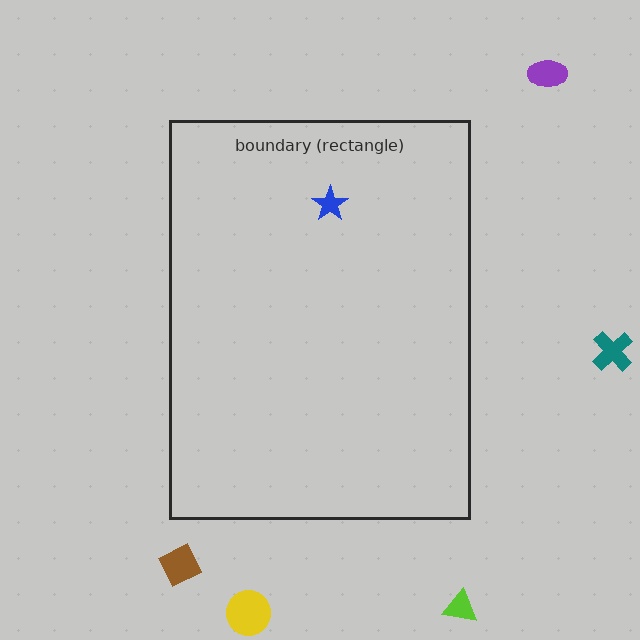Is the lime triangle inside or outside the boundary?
Outside.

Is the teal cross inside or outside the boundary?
Outside.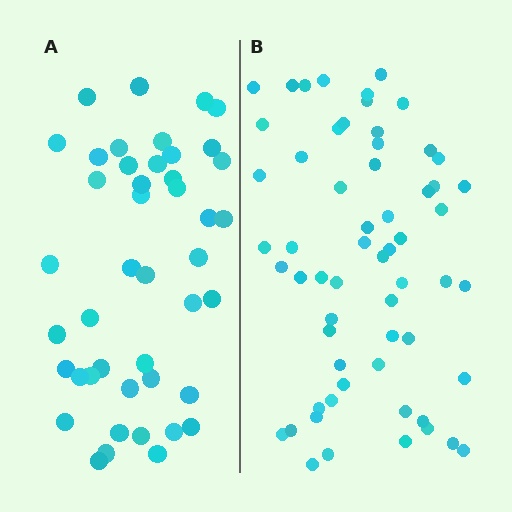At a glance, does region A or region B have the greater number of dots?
Region B (the right region) has more dots.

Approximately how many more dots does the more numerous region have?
Region B has approximately 15 more dots than region A.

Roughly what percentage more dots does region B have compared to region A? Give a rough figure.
About 35% more.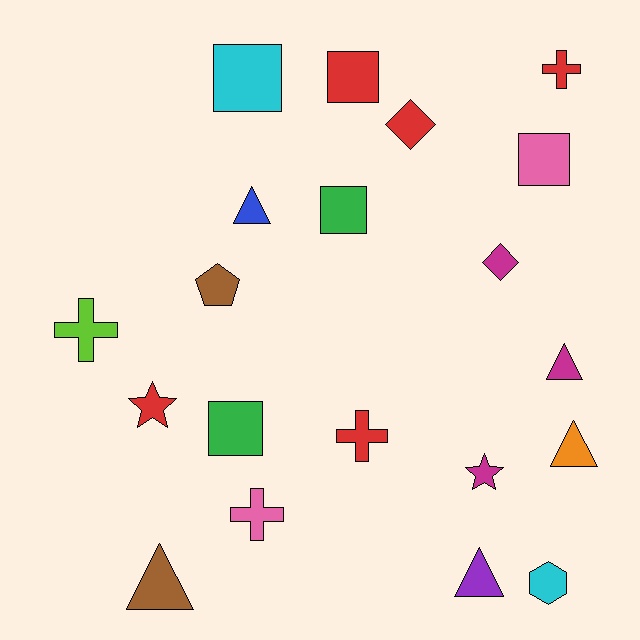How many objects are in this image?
There are 20 objects.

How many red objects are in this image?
There are 5 red objects.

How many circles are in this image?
There are no circles.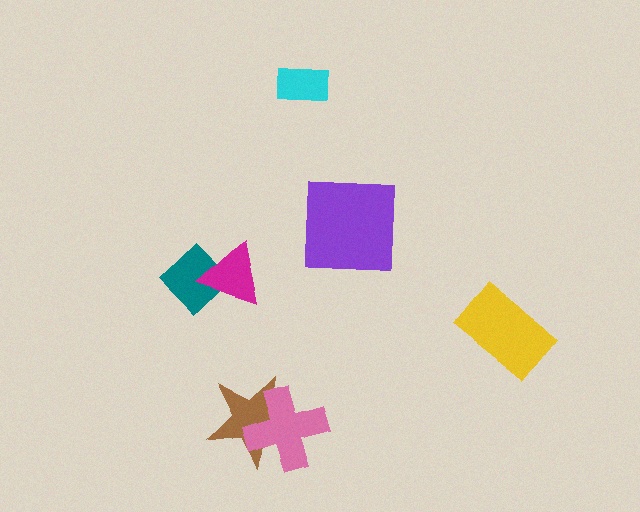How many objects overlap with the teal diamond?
1 object overlaps with the teal diamond.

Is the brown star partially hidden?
Yes, it is partially covered by another shape.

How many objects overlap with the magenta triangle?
1 object overlaps with the magenta triangle.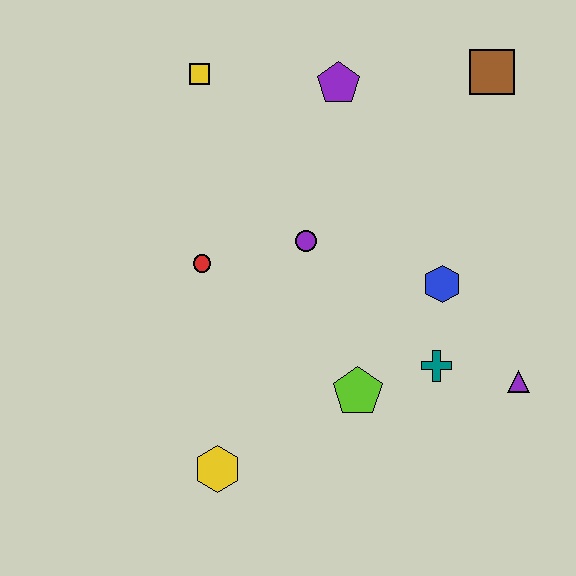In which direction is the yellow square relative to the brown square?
The yellow square is to the left of the brown square.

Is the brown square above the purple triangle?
Yes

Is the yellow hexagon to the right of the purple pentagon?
No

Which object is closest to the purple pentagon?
The yellow square is closest to the purple pentagon.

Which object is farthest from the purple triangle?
The yellow square is farthest from the purple triangle.